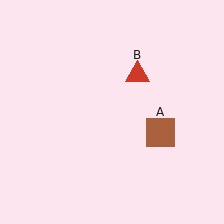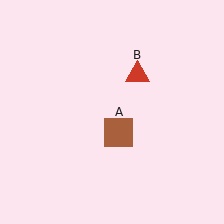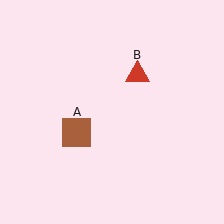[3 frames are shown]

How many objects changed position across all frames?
1 object changed position: brown square (object A).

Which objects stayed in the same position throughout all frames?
Red triangle (object B) remained stationary.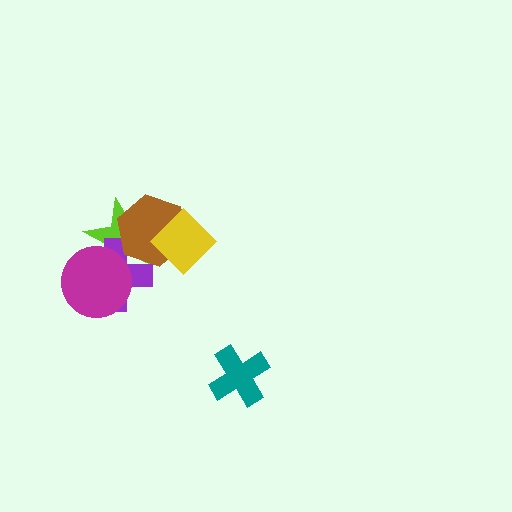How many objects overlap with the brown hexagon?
3 objects overlap with the brown hexagon.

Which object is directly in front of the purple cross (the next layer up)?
The magenta circle is directly in front of the purple cross.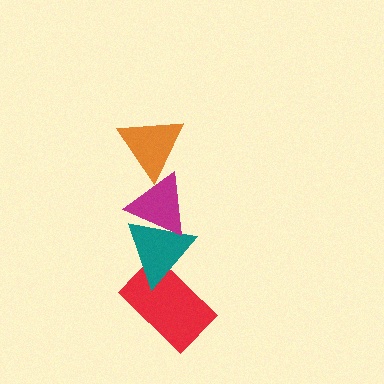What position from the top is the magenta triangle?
The magenta triangle is 2nd from the top.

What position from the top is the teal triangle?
The teal triangle is 3rd from the top.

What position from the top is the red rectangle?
The red rectangle is 4th from the top.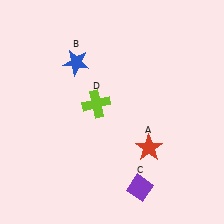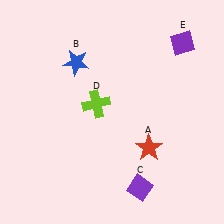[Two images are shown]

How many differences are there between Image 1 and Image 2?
There is 1 difference between the two images.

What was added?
A purple diamond (E) was added in Image 2.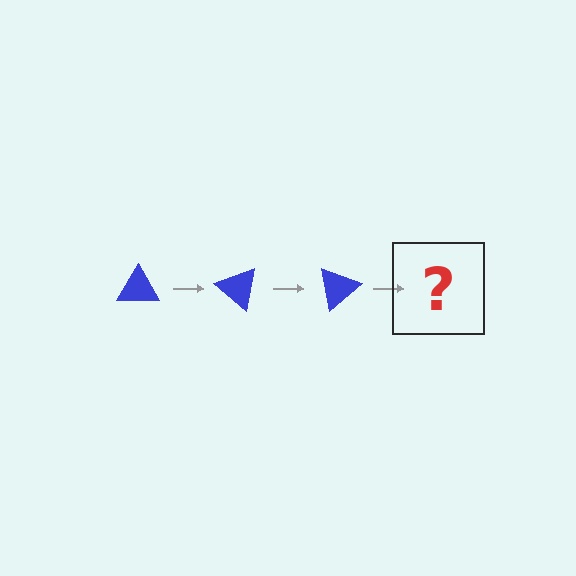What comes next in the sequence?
The next element should be a blue triangle rotated 120 degrees.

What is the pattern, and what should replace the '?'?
The pattern is that the triangle rotates 40 degrees each step. The '?' should be a blue triangle rotated 120 degrees.